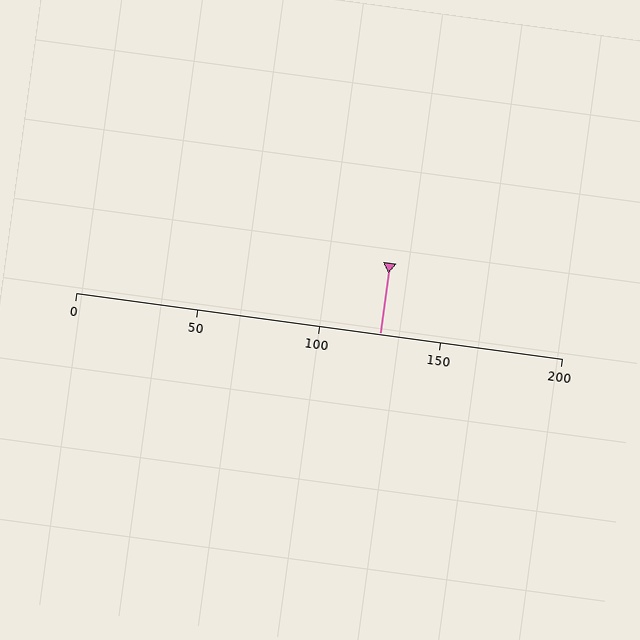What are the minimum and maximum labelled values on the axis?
The axis runs from 0 to 200.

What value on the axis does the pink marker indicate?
The marker indicates approximately 125.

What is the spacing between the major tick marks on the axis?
The major ticks are spaced 50 apart.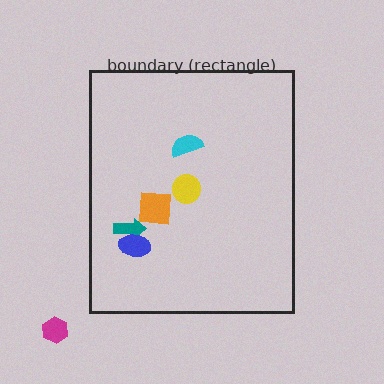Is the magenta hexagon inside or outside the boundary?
Outside.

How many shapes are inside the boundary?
5 inside, 1 outside.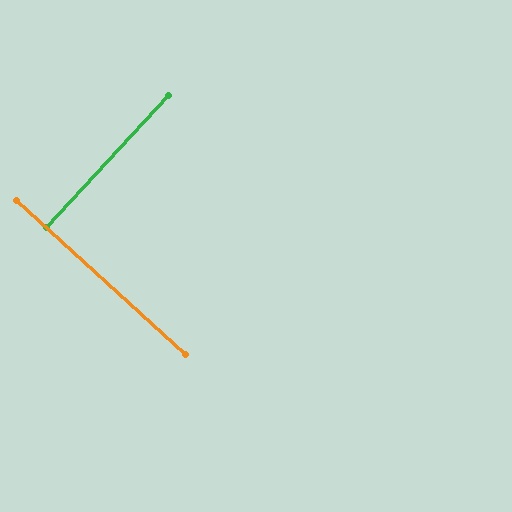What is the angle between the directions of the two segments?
Approximately 90 degrees.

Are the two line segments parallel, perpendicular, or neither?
Perpendicular — they meet at approximately 90°.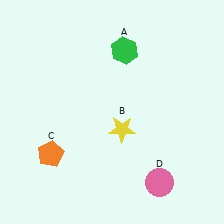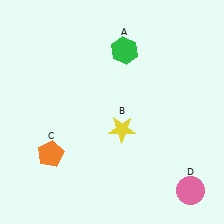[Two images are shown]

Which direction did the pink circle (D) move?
The pink circle (D) moved right.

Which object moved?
The pink circle (D) moved right.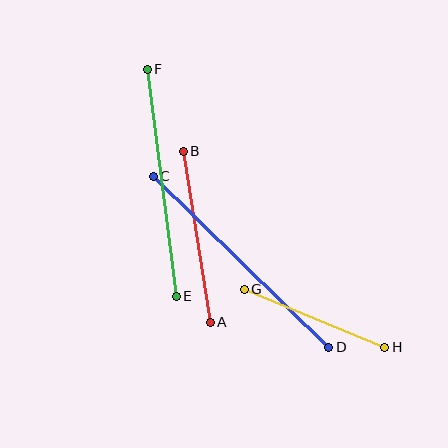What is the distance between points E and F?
The distance is approximately 228 pixels.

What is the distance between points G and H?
The distance is approximately 153 pixels.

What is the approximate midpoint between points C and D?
The midpoint is at approximately (241, 262) pixels.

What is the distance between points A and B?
The distance is approximately 173 pixels.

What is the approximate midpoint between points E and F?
The midpoint is at approximately (162, 183) pixels.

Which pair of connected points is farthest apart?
Points C and D are farthest apart.